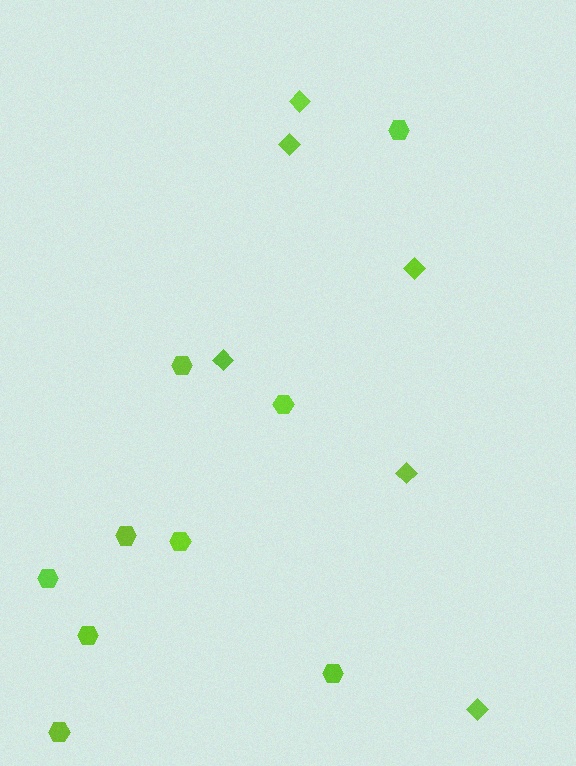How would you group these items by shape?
There are 2 groups: one group of diamonds (6) and one group of hexagons (9).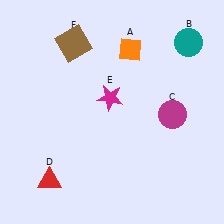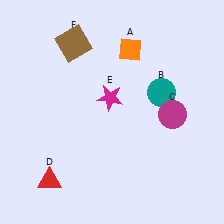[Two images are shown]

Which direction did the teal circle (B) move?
The teal circle (B) moved down.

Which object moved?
The teal circle (B) moved down.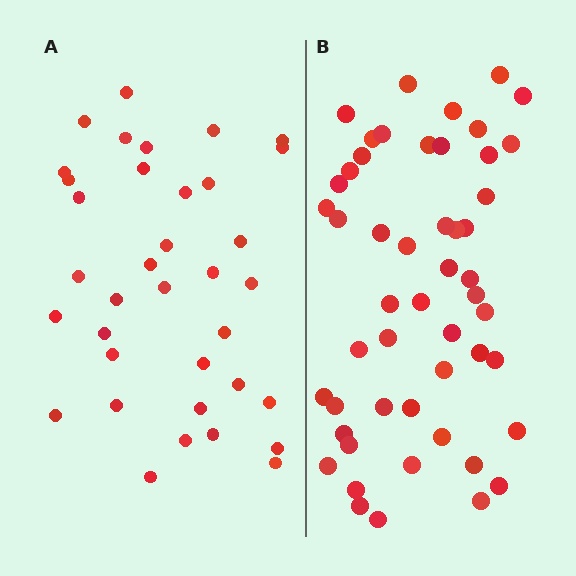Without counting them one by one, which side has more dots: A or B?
Region B (the right region) has more dots.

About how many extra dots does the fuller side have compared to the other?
Region B has approximately 15 more dots than region A.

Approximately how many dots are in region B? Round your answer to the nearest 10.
About 50 dots. (The exact count is 51, which rounds to 50.)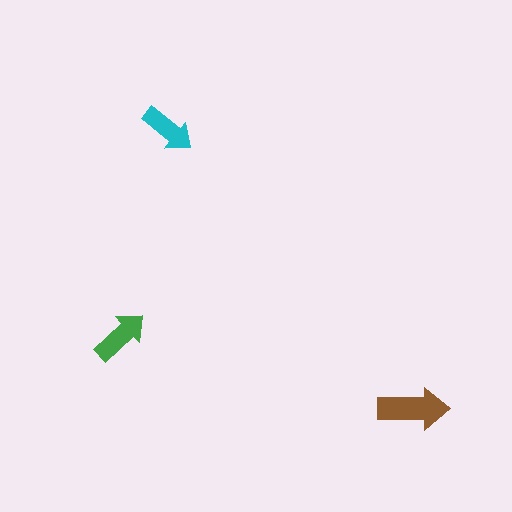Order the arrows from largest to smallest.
the brown one, the green one, the cyan one.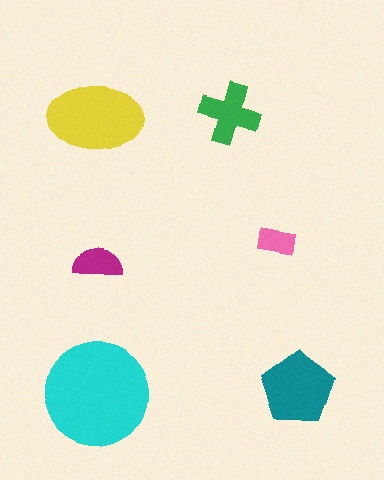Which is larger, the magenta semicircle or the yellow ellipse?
The yellow ellipse.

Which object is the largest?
The cyan circle.